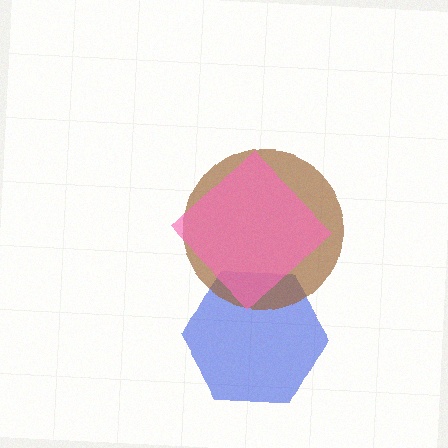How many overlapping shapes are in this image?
There are 3 overlapping shapes in the image.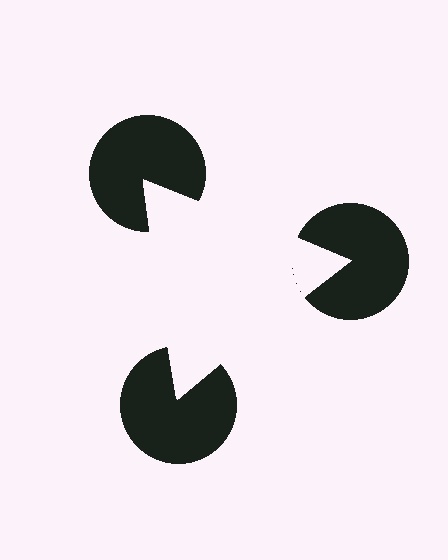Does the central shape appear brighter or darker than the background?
It typically appears slightly brighter than the background, even though no actual brightness change is drawn.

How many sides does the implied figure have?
3 sides.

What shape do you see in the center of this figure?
An illusory triangle — its edges are inferred from the aligned wedge cuts in the pac-man discs, not physically drawn.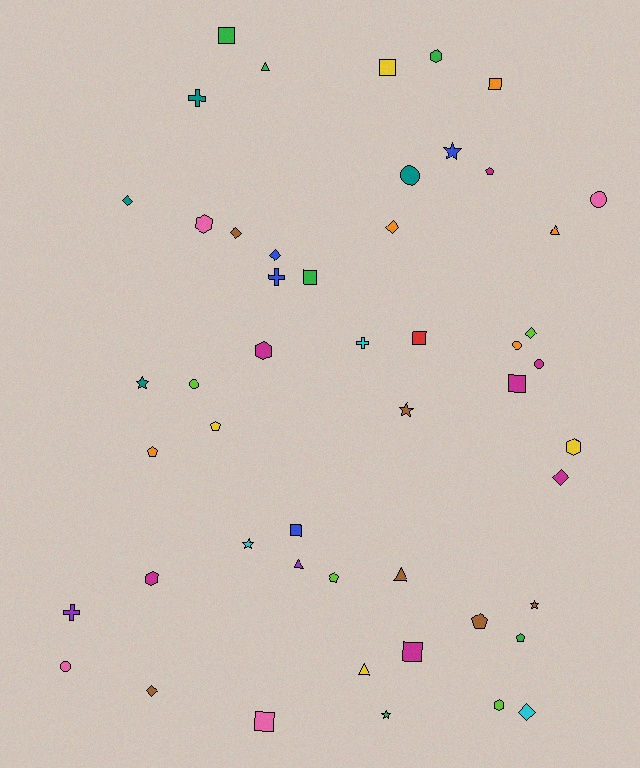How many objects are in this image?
There are 50 objects.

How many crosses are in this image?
There are 4 crosses.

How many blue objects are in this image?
There are 4 blue objects.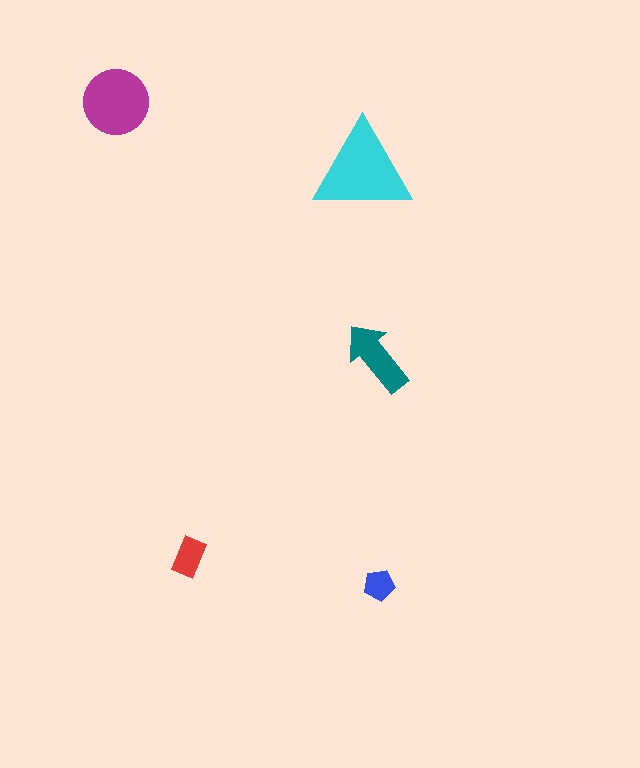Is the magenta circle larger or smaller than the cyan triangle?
Smaller.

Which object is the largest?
The cyan triangle.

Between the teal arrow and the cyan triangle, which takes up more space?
The cyan triangle.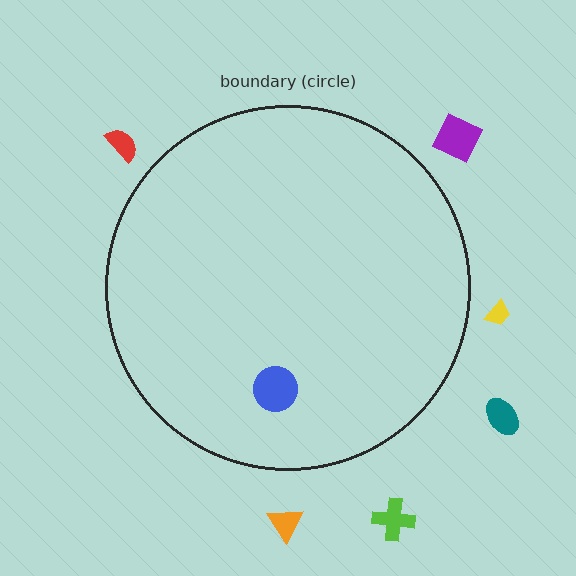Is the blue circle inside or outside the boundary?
Inside.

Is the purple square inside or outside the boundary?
Outside.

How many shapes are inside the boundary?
1 inside, 6 outside.